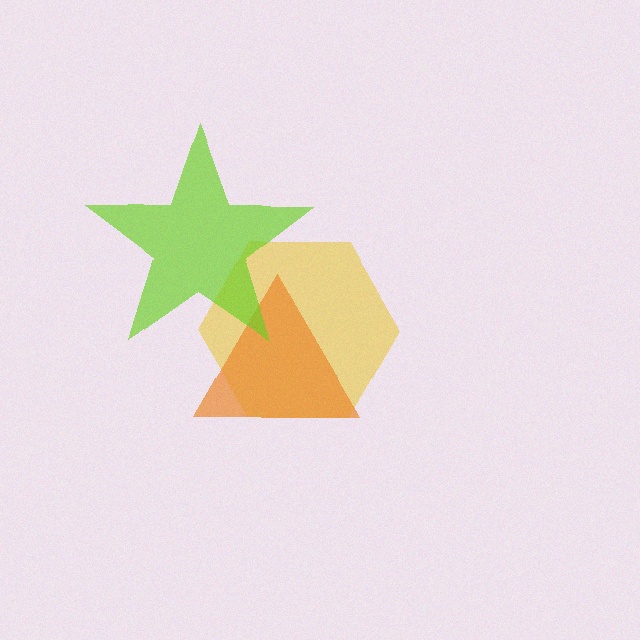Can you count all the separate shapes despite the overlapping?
Yes, there are 3 separate shapes.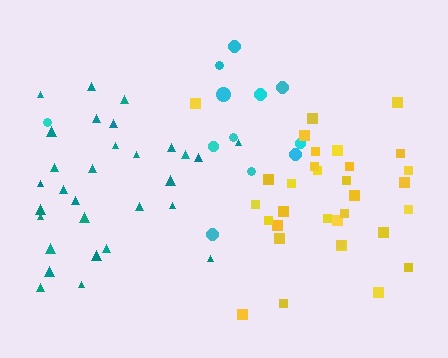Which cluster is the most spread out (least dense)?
Cyan.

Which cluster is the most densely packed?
Yellow.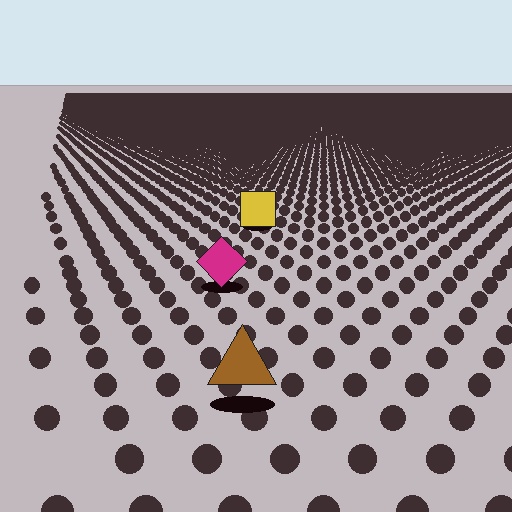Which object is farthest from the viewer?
The yellow square is farthest from the viewer. It appears smaller and the ground texture around it is denser.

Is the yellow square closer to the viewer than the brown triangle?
No. The brown triangle is closer — you can tell from the texture gradient: the ground texture is coarser near it.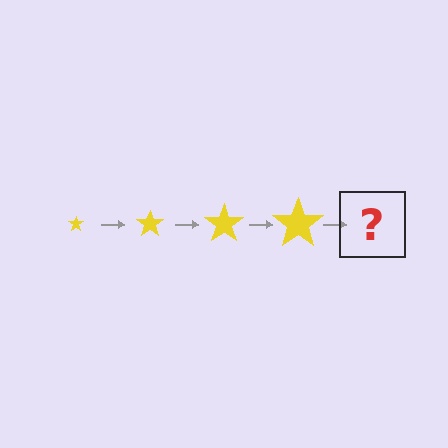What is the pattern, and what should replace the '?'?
The pattern is that the star gets progressively larger each step. The '?' should be a yellow star, larger than the previous one.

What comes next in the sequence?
The next element should be a yellow star, larger than the previous one.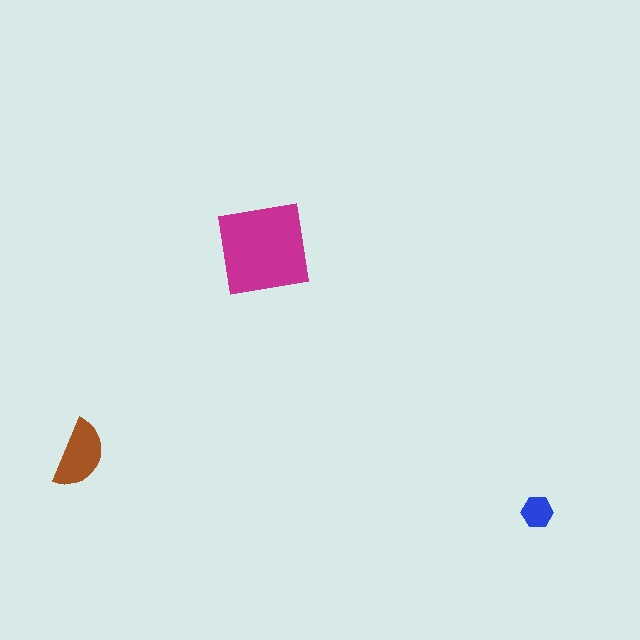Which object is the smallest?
The blue hexagon.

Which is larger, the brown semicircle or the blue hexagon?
The brown semicircle.